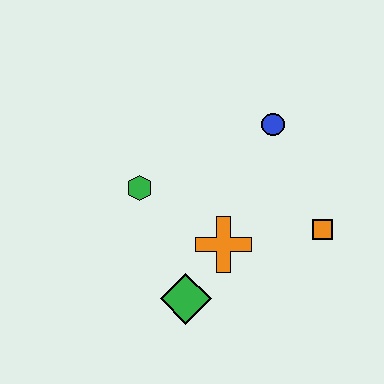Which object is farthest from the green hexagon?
The orange square is farthest from the green hexagon.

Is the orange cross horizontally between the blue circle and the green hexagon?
Yes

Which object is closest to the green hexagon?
The orange cross is closest to the green hexagon.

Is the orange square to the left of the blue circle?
No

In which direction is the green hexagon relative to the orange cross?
The green hexagon is to the left of the orange cross.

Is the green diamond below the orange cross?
Yes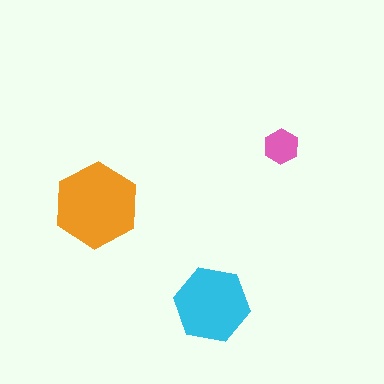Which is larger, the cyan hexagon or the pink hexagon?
The cyan one.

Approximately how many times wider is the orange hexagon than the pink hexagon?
About 2.5 times wider.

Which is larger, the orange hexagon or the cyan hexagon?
The orange one.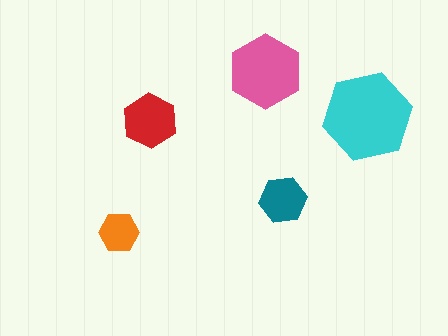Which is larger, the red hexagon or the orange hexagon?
The red one.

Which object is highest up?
The pink hexagon is topmost.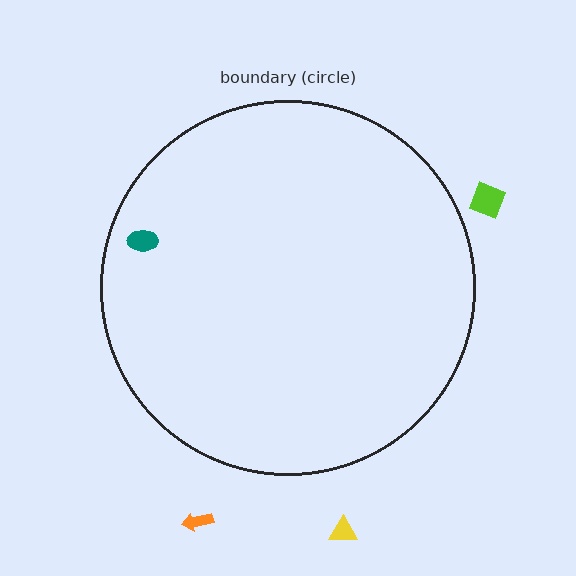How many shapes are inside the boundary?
1 inside, 3 outside.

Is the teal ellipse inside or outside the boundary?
Inside.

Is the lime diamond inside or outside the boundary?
Outside.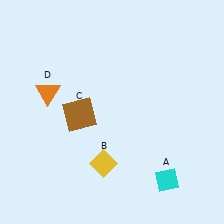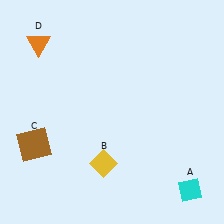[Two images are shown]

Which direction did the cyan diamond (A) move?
The cyan diamond (A) moved right.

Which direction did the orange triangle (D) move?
The orange triangle (D) moved up.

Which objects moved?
The objects that moved are: the cyan diamond (A), the brown square (C), the orange triangle (D).